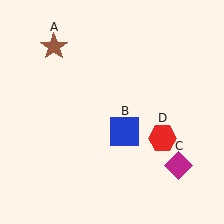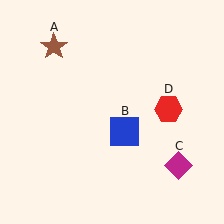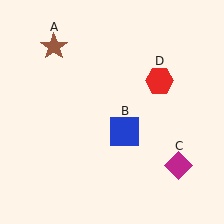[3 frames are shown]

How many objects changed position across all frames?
1 object changed position: red hexagon (object D).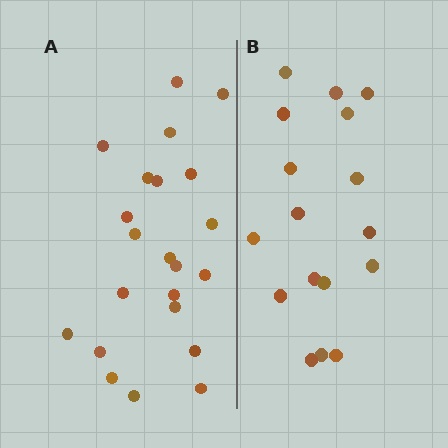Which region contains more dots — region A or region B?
Region A (the left region) has more dots.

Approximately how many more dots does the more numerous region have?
Region A has about 5 more dots than region B.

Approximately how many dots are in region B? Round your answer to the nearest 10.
About 20 dots. (The exact count is 17, which rounds to 20.)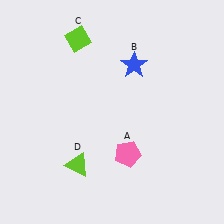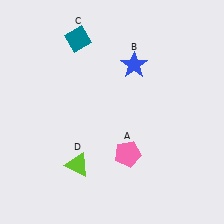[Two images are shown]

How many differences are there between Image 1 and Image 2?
There is 1 difference between the two images.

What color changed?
The diamond (C) changed from lime in Image 1 to teal in Image 2.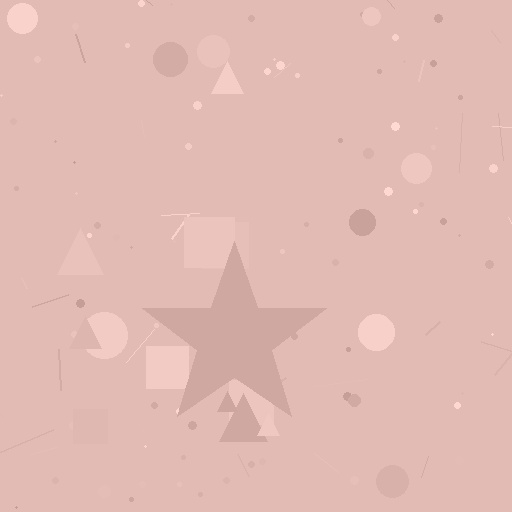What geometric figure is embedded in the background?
A star is embedded in the background.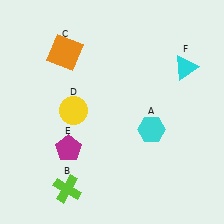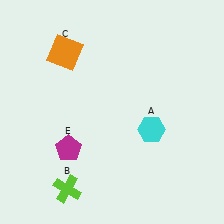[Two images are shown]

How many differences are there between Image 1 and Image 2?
There are 2 differences between the two images.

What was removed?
The yellow circle (D), the cyan triangle (F) were removed in Image 2.